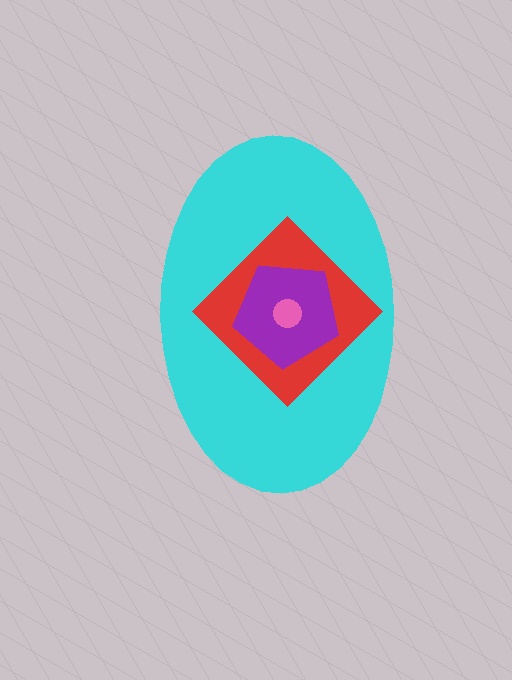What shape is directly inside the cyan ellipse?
The red diamond.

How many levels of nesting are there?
4.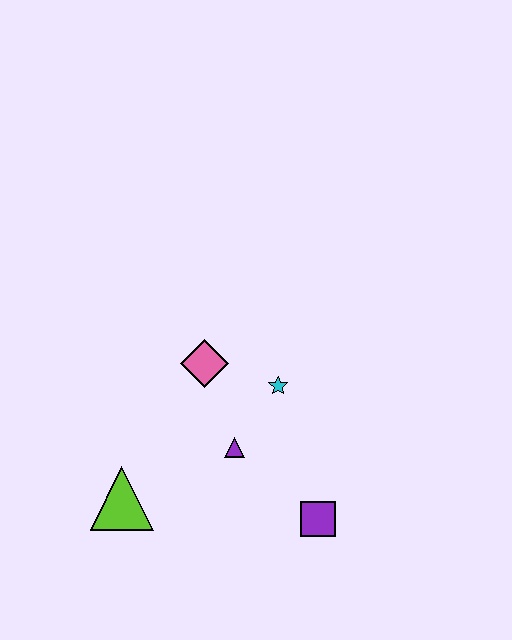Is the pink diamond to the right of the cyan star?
No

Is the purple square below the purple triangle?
Yes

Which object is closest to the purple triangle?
The cyan star is closest to the purple triangle.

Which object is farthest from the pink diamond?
The purple square is farthest from the pink diamond.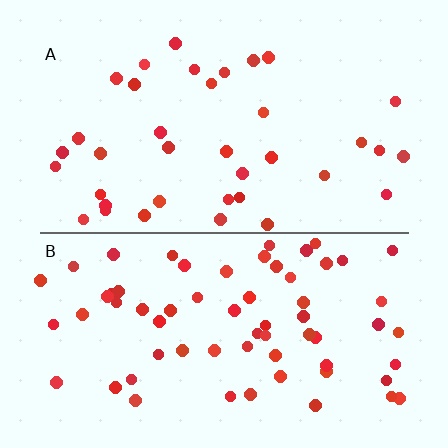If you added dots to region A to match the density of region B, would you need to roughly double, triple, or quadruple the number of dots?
Approximately double.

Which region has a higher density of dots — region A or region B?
B (the bottom).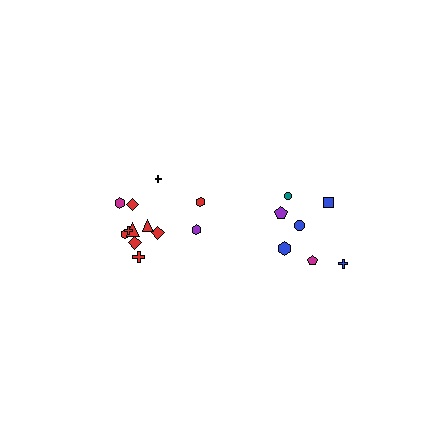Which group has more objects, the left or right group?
The left group.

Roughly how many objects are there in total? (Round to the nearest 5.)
Roughly 20 objects in total.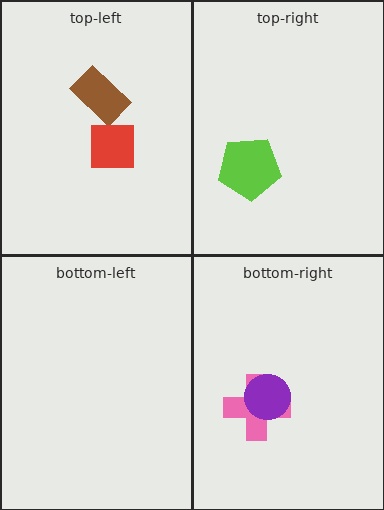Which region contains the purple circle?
The bottom-right region.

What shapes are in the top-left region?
The brown rectangle, the red square.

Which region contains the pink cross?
The bottom-right region.